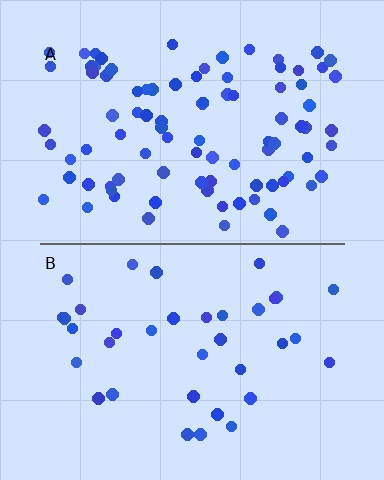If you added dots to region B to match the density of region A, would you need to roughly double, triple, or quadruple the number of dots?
Approximately double.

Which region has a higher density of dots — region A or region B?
A (the top).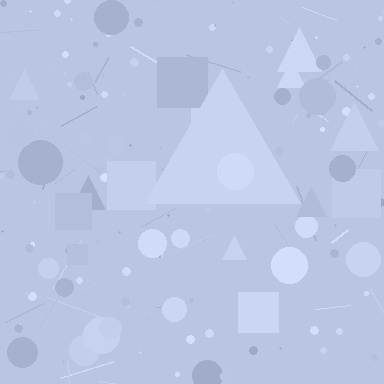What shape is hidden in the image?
A triangle is hidden in the image.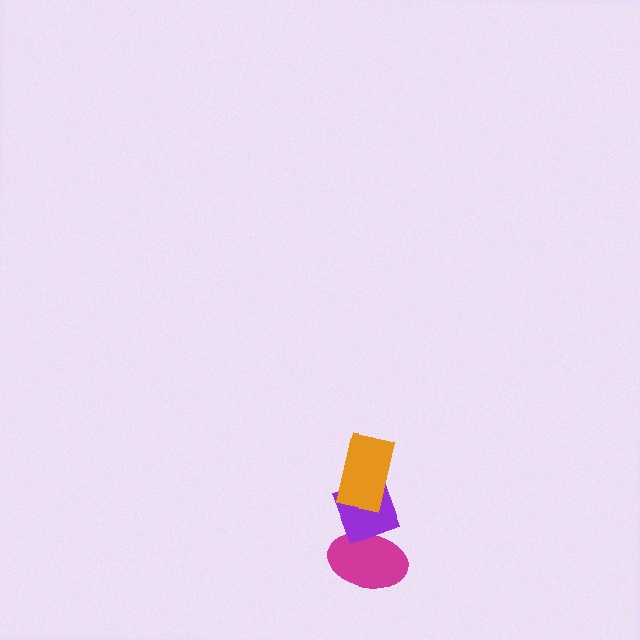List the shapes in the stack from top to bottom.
From top to bottom: the orange rectangle, the purple diamond, the magenta ellipse.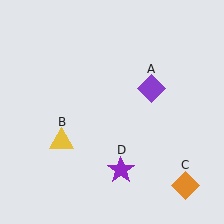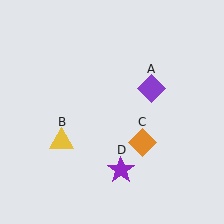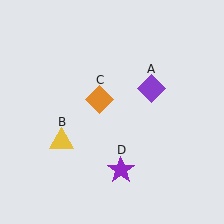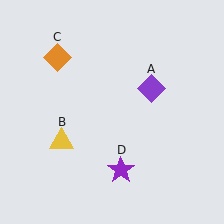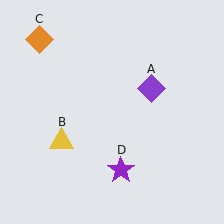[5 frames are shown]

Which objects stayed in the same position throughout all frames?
Purple diamond (object A) and yellow triangle (object B) and purple star (object D) remained stationary.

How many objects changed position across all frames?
1 object changed position: orange diamond (object C).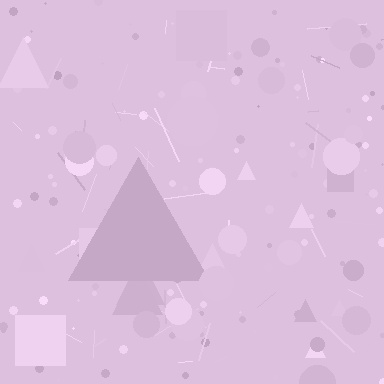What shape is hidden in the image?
A triangle is hidden in the image.